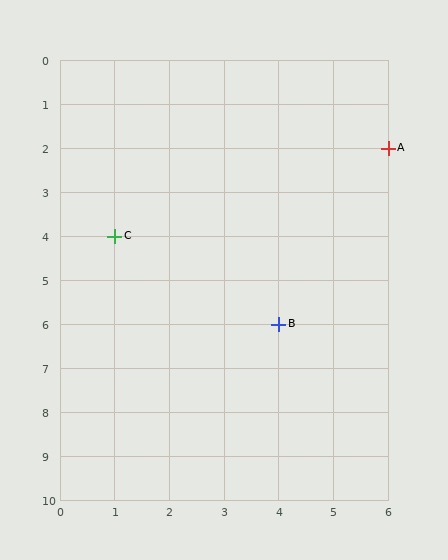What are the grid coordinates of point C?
Point C is at grid coordinates (1, 4).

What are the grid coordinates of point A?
Point A is at grid coordinates (6, 2).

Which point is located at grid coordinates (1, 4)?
Point C is at (1, 4).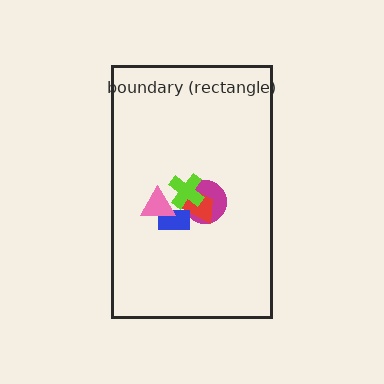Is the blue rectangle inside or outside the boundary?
Inside.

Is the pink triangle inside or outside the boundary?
Inside.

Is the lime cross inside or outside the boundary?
Inside.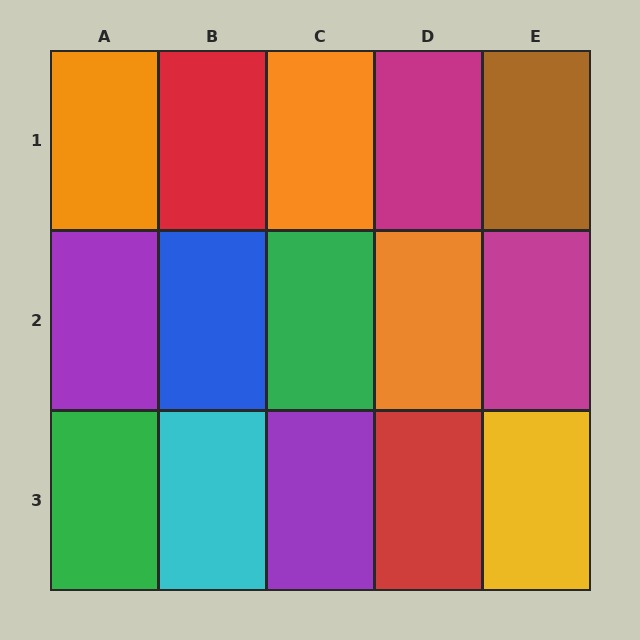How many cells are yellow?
1 cell is yellow.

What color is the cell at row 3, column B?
Cyan.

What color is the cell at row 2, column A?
Purple.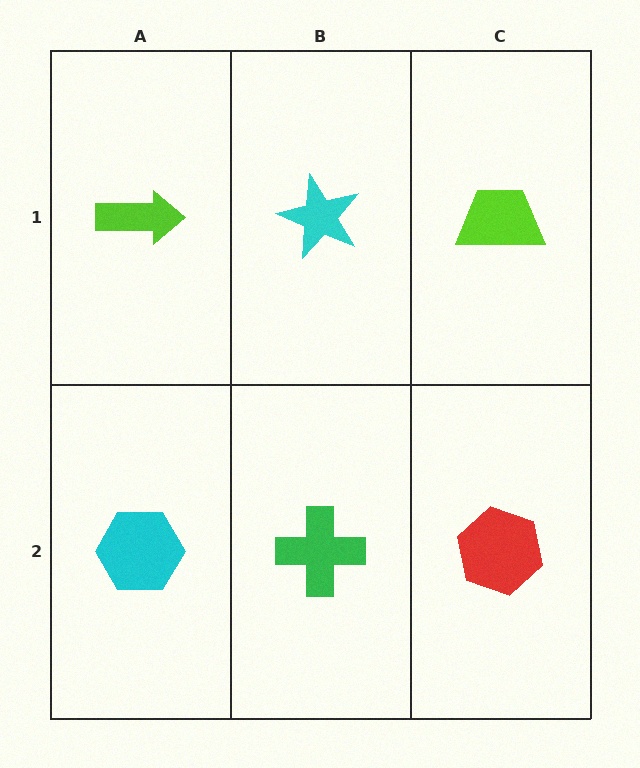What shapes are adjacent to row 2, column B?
A cyan star (row 1, column B), a cyan hexagon (row 2, column A), a red hexagon (row 2, column C).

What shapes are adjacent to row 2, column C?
A lime trapezoid (row 1, column C), a green cross (row 2, column B).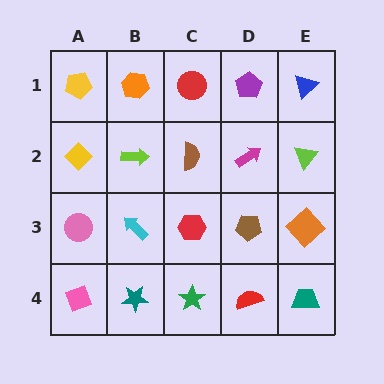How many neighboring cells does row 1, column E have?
2.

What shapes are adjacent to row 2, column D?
A purple pentagon (row 1, column D), a brown pentagon (row 3, column D), a brown semicircle (row 2, column C), a lime triangle (row 2, column E).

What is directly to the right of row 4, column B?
A green star.